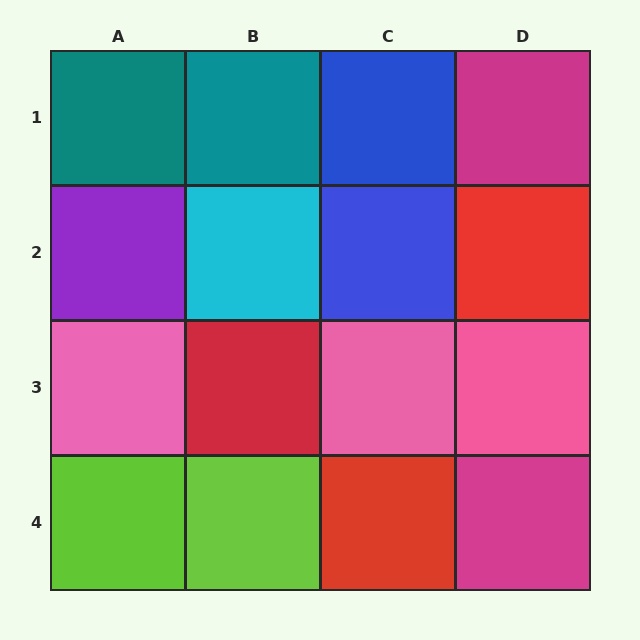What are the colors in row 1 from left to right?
Teal, teal, blue, magenta.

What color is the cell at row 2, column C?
Blue.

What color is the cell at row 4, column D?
Magenta.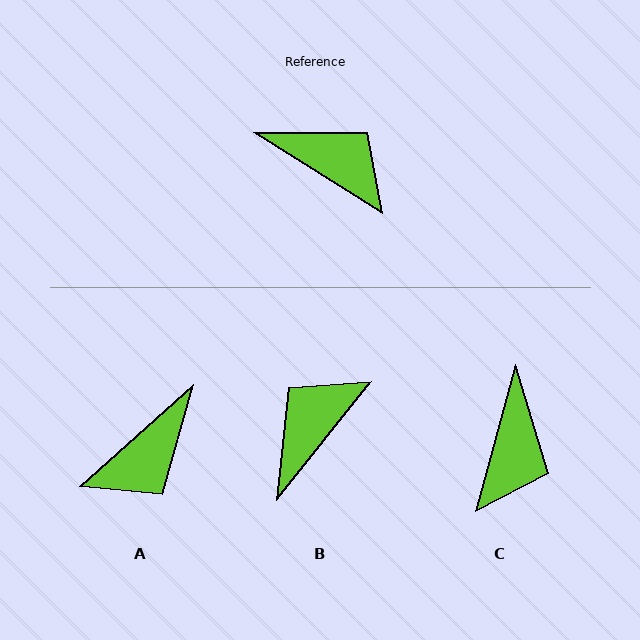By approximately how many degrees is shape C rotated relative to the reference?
Approximately 73 degrees clockwise.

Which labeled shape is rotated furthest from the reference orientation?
A, about 106 degrees away.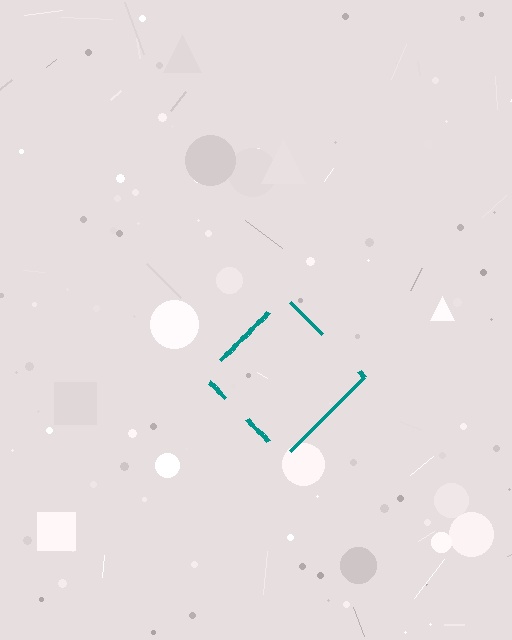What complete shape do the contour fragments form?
The contour fragments form a diamond.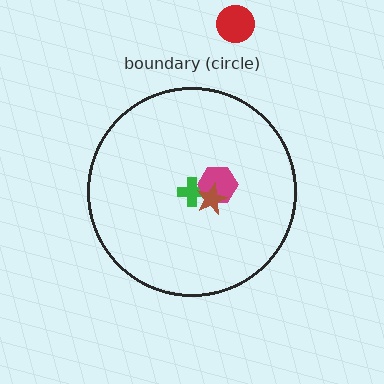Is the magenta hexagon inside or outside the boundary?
Inside.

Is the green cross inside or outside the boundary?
Inside.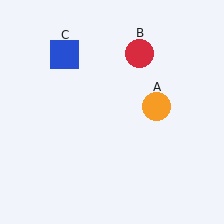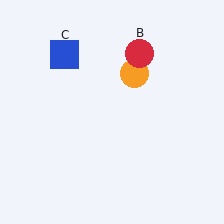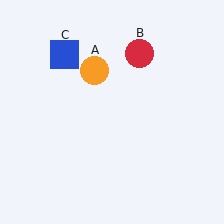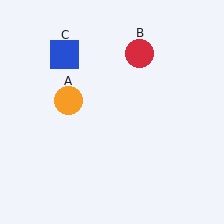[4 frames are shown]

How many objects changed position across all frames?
1 object changed position: orange circle (object A).